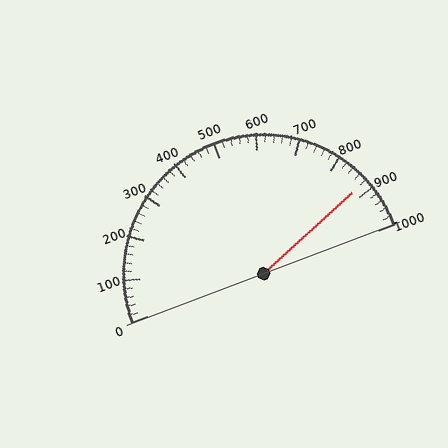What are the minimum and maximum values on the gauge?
The gauge ranges from 0 to 1000.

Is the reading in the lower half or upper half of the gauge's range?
The reading is in the upper half of the range (0 to 1000).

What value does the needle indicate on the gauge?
The needle indicates approximately 880.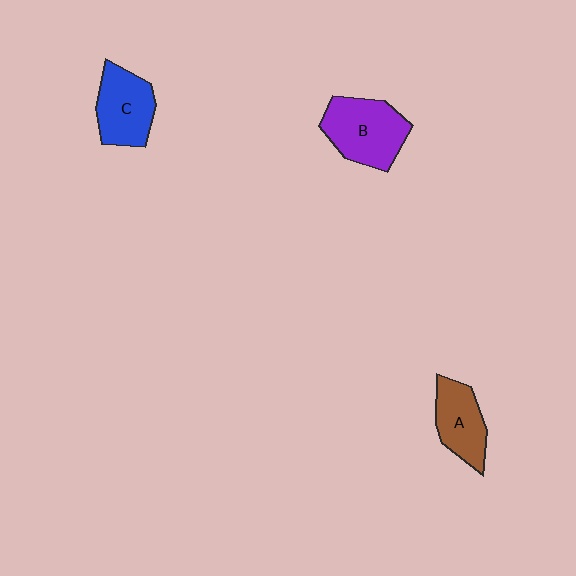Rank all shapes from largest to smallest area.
From largest to smallest: B (purple), C (blue), A (brown).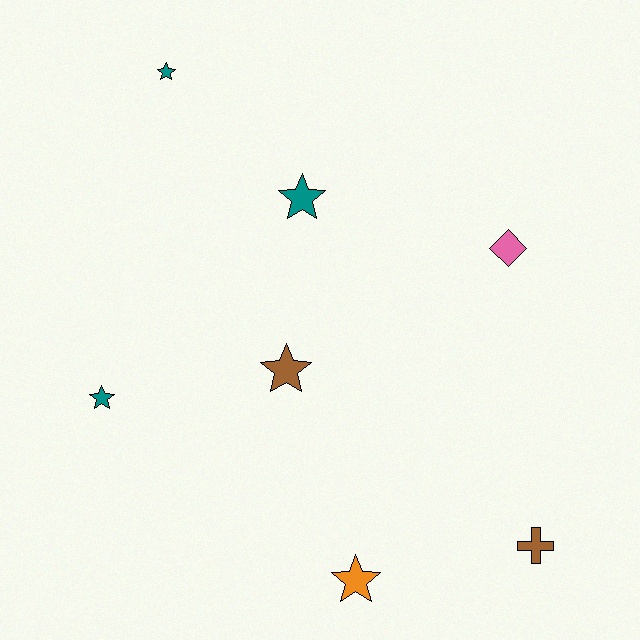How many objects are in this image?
There are 7 objects.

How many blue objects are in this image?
There are no blue objects.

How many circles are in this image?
There are no circles.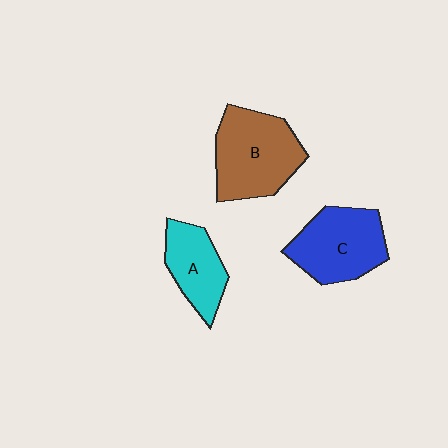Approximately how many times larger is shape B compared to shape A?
Approximately 1.6 times.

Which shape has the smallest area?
Shape A (cyan).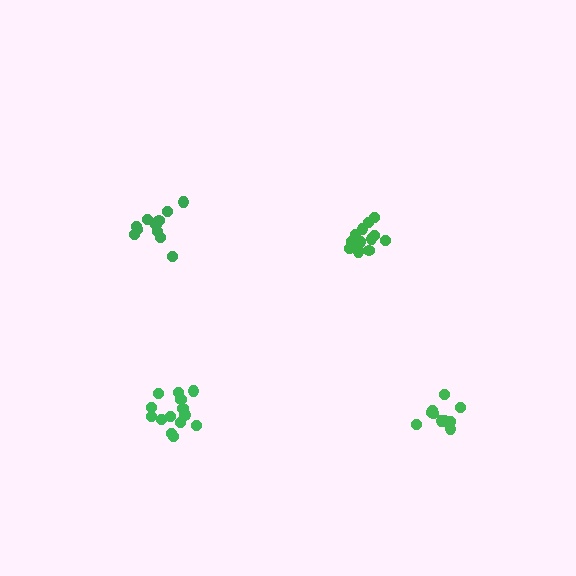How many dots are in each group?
Group 1: 15 dots, Group 2: 14 dots, Group 3: 11 dots, Group 4: 11 dots (51 total).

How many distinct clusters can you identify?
There are 4 distinct clusters.